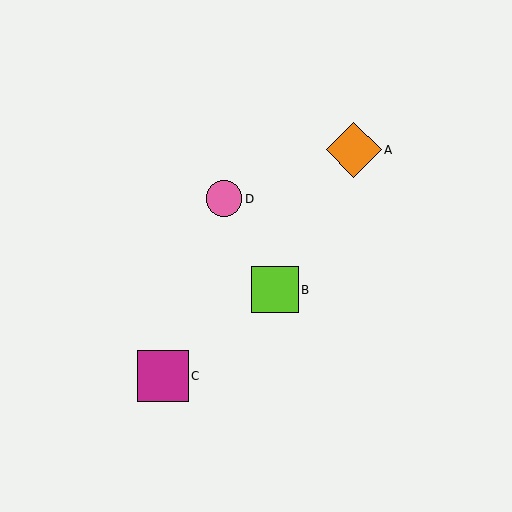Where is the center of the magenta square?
The center of the magenta square is at (163, 376).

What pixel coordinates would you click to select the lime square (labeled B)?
Click at (275, 290) to select the lime square B.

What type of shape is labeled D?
Shape D is a pink circle.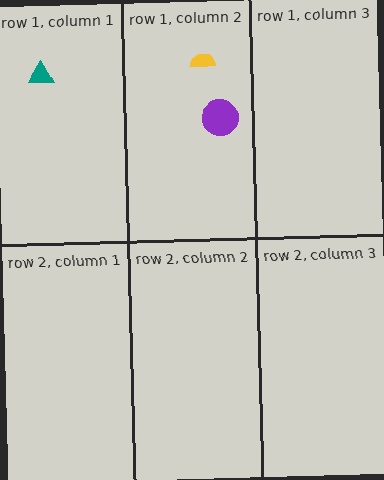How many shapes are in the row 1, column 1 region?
1.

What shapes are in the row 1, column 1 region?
The teal triangle.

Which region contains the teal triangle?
The row 1, column 1 region.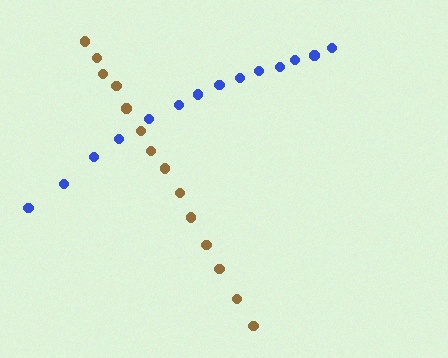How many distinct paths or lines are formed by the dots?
There are 2 distinct paths.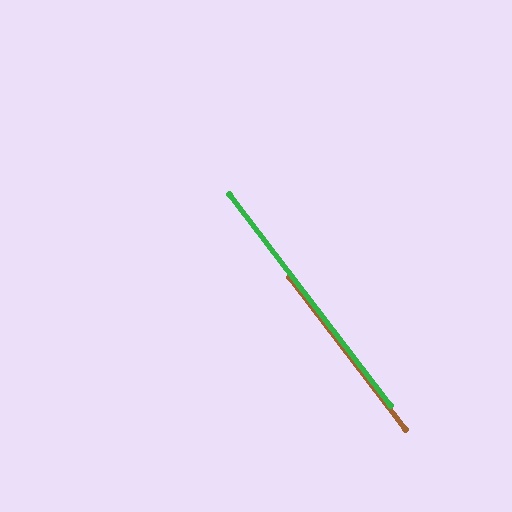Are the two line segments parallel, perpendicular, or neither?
Parallel — their directions differ by only 0.1°.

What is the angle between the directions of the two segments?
Approximately 0 degrees.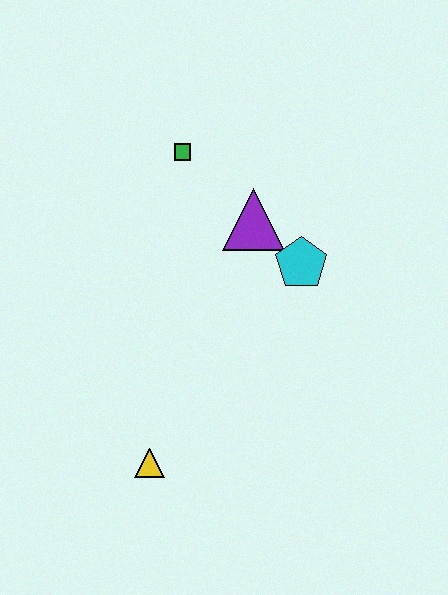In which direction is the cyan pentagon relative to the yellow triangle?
The cyan pentagon is above the yellow triangle.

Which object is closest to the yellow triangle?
The cyan pentagon is closest to the yellow triangle.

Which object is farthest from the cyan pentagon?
The yellow triangle is farthest from the cyan pentagon.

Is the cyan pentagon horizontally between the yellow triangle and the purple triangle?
No